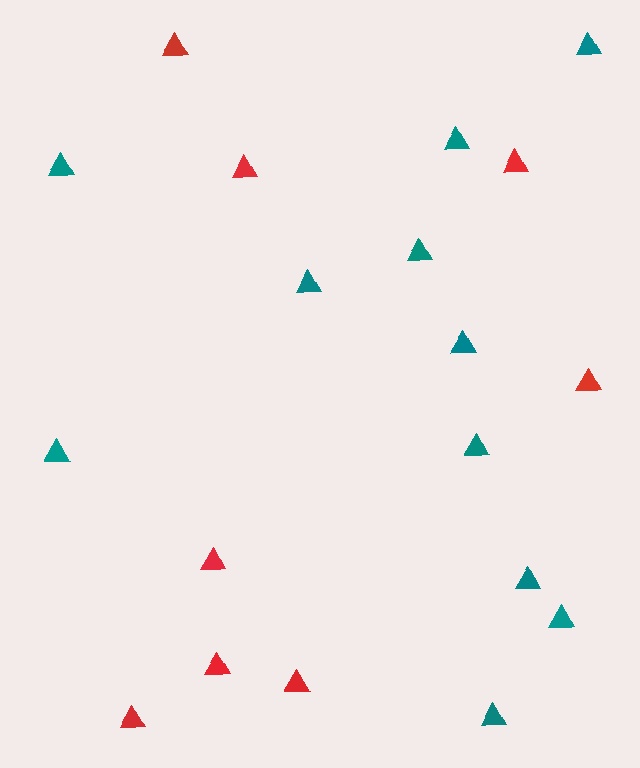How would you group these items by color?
There are 2 groups: one group of teal triangles (11) and one group of red triangles (8).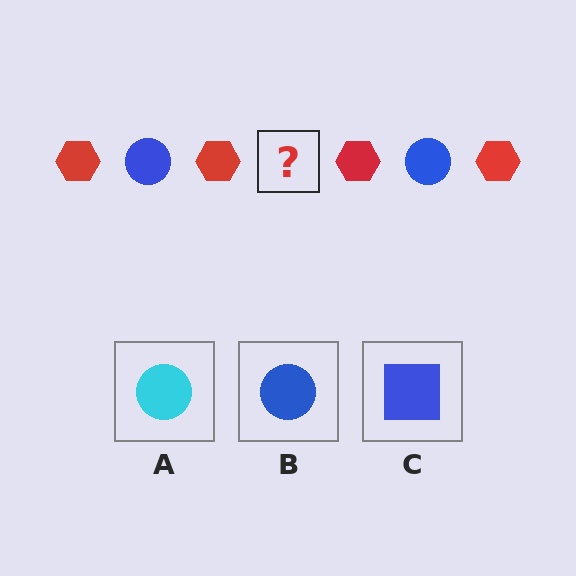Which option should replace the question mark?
Option B.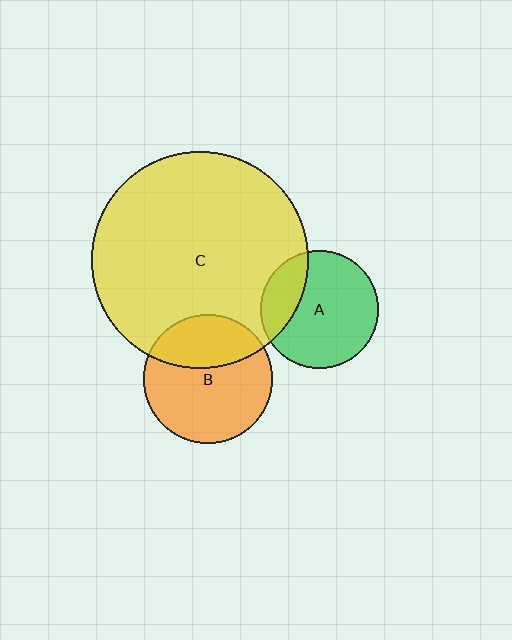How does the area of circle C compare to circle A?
Approximately 3.4 times.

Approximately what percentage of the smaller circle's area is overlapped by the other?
Approximately 35%.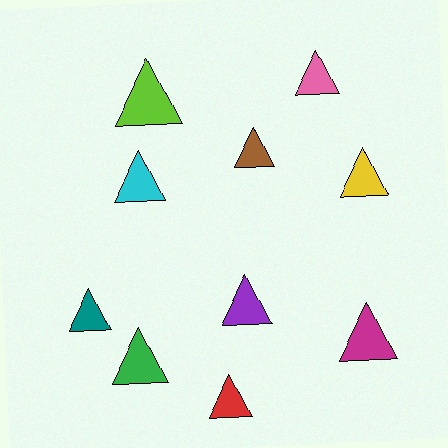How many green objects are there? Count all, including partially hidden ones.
There is 1 green object.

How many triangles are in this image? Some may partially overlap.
There are 10 triangles.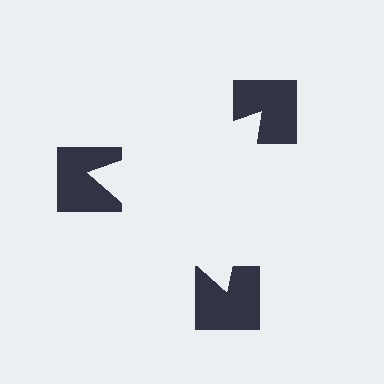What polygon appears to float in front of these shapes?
An illusory triangle — its edges are inferred from the aligned wedge cuts in the notched squares, not physically drawn.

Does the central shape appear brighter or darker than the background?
It typically appears slightly brighter than the background, even though no actual brightness change is drawn.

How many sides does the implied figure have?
3 sides.